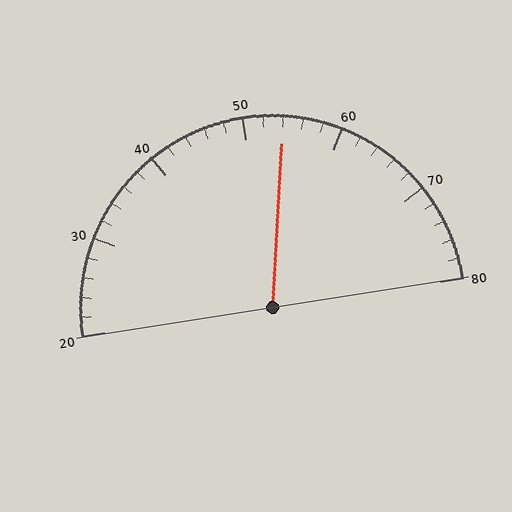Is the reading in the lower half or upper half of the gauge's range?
The reading is in the upper half of the range (20 to 80).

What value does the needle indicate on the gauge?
The needle indicates approximately 54.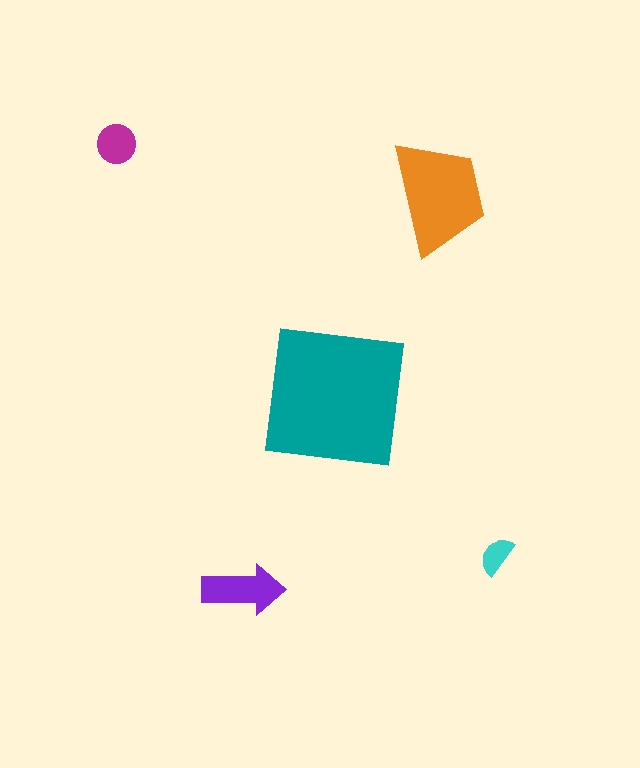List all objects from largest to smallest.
The teal square, the orange trapezoid, the purple arrow, the magenta circle, the cyan semicircle.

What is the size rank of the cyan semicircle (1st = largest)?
5th.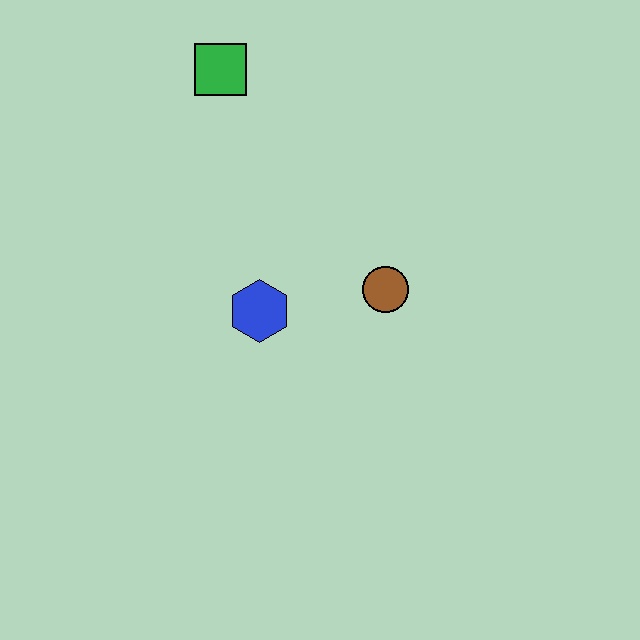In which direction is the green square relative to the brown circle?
The green square is above the brown circle.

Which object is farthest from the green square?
The brown circle is farthest from the green square.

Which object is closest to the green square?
The blue hexagon is closest to the green square.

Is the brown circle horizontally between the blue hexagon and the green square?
No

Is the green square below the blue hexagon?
No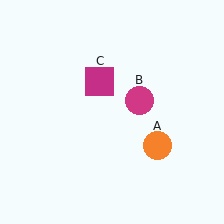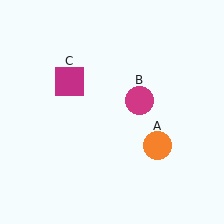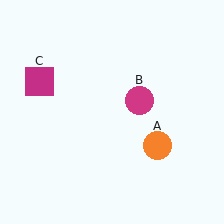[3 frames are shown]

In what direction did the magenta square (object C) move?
The magenta square (object C) moved left.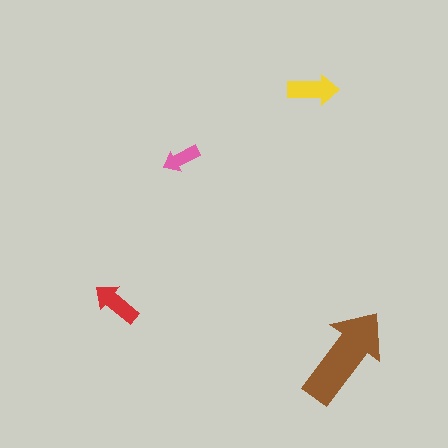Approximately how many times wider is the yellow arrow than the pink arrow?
About 1.5 times wider.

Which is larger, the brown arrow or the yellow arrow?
The brown one.